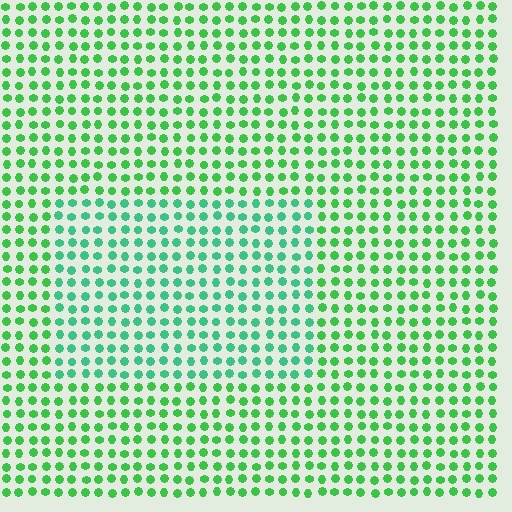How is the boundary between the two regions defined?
The boundary is defined purely by a slight shift in hue (about 26 degrees). Spacing, size, and orientation are identical on both sides.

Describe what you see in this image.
The image is filled with small green elements in a uniform arrangement. A rectangle-shaped region is visible where the elements are tinted to a slightly different hue, forming a subtle color boundary.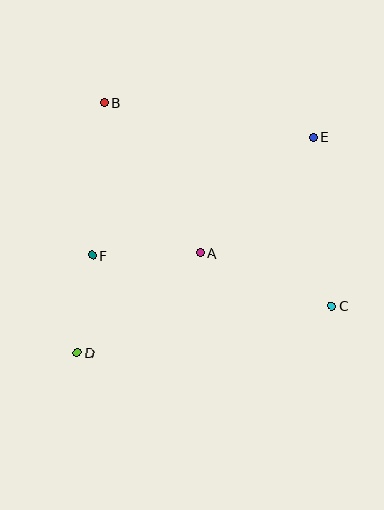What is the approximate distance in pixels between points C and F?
The distance between C and F is approximately 245 pixels.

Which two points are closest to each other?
Points D and F are closest to each other.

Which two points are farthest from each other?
Points D and E are farthest from each other.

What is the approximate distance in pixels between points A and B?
The distance between A and B is approximately 178 pixels.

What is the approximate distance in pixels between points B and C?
The distance between B and C is approximately 305 pixels.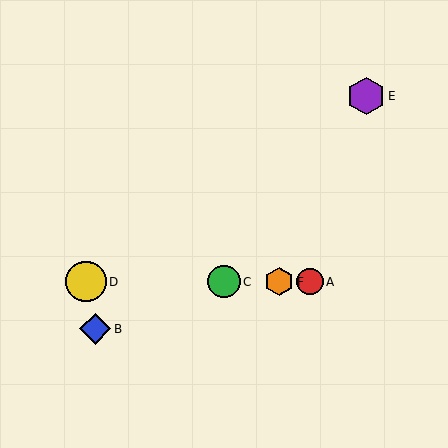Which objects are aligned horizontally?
Objects A, C, D, F are aligned horizontally.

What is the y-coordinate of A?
Object A is at y≈282.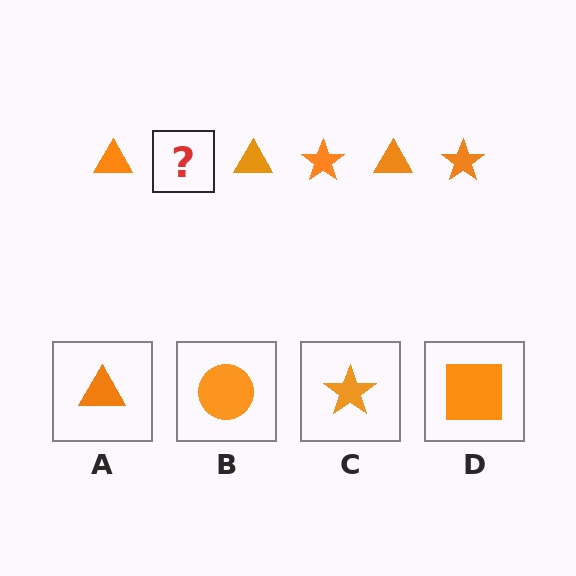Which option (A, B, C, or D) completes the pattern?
C.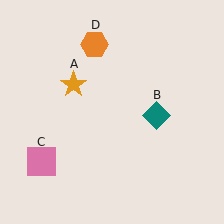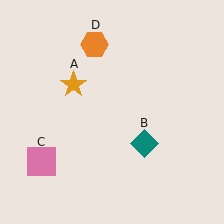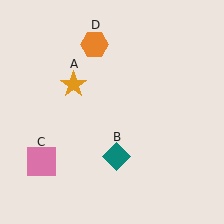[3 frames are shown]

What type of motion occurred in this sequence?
The teal diamond (object B) rotated clockwise around the center of the scene.